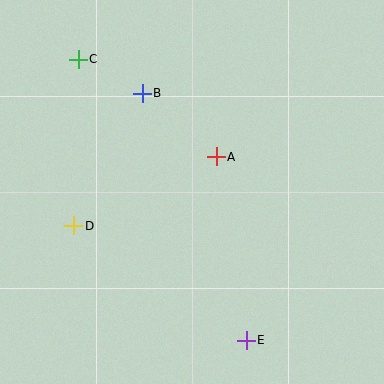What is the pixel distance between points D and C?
The distance between D and C is 166 pixels.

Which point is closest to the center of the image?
Point A at (216, 157) is closest to the center.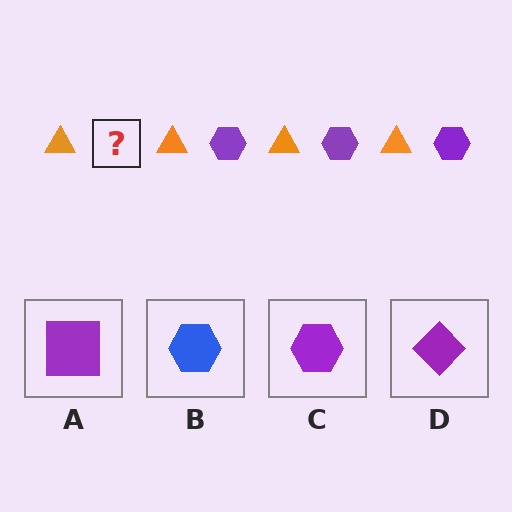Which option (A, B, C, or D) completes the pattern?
C.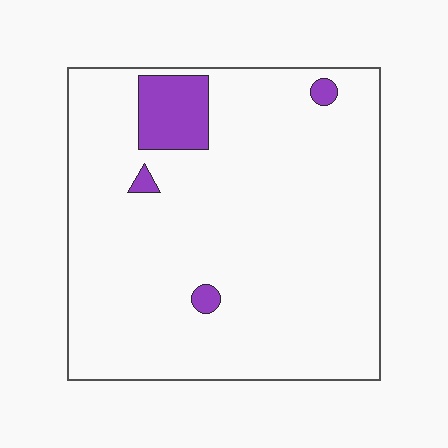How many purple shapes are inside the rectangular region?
4.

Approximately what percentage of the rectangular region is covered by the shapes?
Approximately 5%.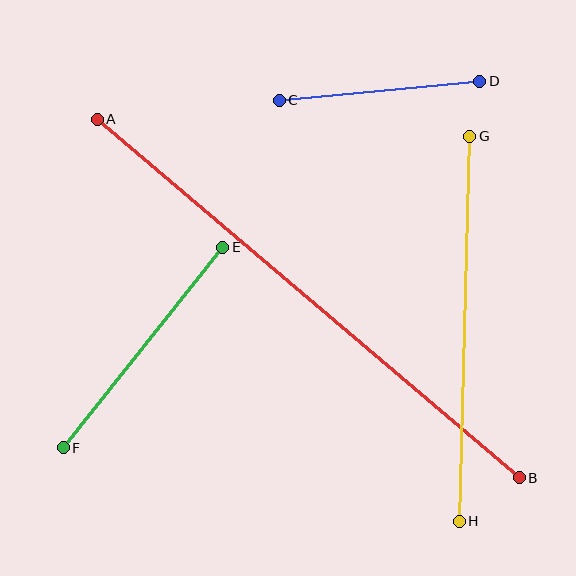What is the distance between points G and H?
The distance is approximately 385 pixels.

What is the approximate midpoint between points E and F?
The midpoint is at approximately (143, 348) pixels.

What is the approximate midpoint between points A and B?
The midpoint is at approximately (308, 299) pixels.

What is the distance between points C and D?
The distance is approximately 201 pixels.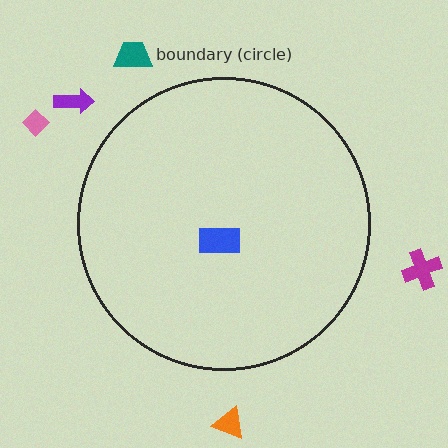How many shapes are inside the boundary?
1 inside, 5 outside.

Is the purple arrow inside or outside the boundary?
Outside.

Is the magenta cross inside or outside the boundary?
Outside.